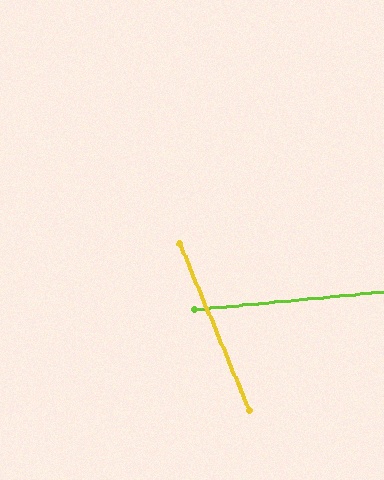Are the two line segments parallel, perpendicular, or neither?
Neither parallel nor perpendicular — they differ by about 73°.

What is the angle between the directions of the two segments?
Approximately 73 degrees.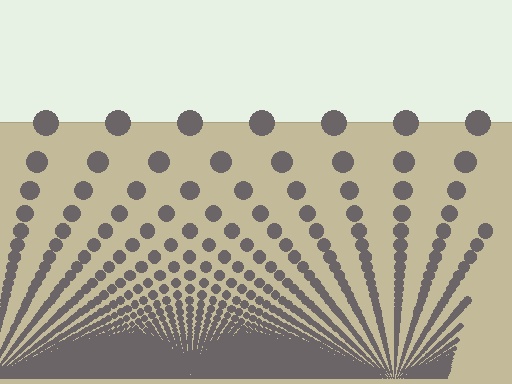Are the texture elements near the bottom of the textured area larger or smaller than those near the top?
Smaller. The gradient is inverted — elements near the bottom are smaller and denser.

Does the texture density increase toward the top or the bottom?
Density increases toward the bottom.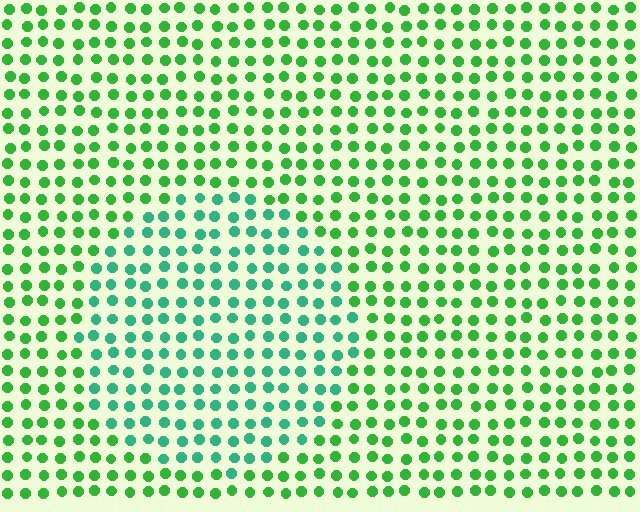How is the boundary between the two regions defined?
The boundary is defined purely by a slight shift in hue (about 35 degrees). Spacing, size, and orientation are identical on both sides.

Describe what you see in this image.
The image is filled with small green elements in a uniform arrangement. A circle-shaped region is visible where the elements are tinted to a slightly different hue, forming a subtle color boundary.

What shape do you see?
I see a circle.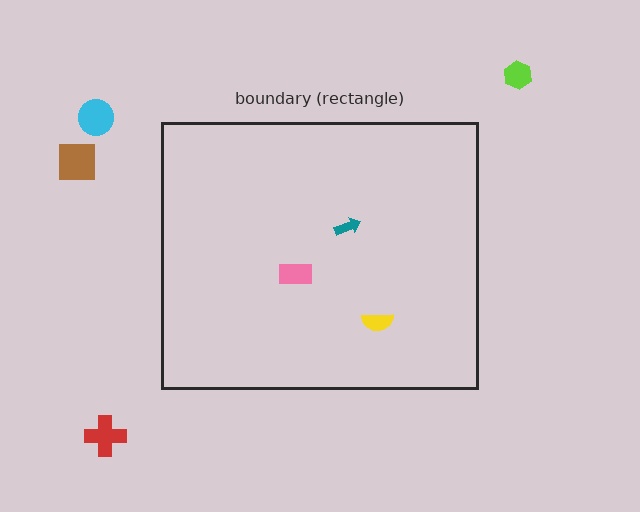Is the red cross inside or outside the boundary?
Outside.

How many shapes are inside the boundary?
3 inside, 4 outside.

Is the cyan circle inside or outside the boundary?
Outside.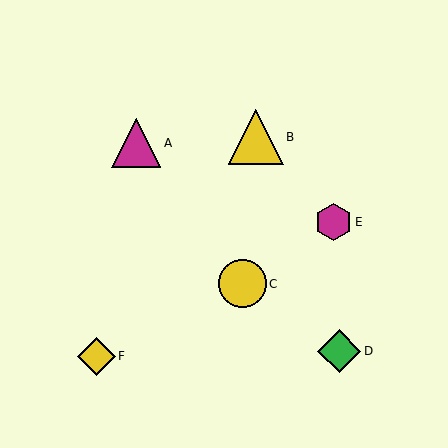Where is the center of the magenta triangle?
The center of the magenta triangle is at (136, 143).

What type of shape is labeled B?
Shape B is a yellow triangle.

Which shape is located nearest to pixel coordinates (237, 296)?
The yellow circle (labeled C) at (242, 284) is nearest to that location.